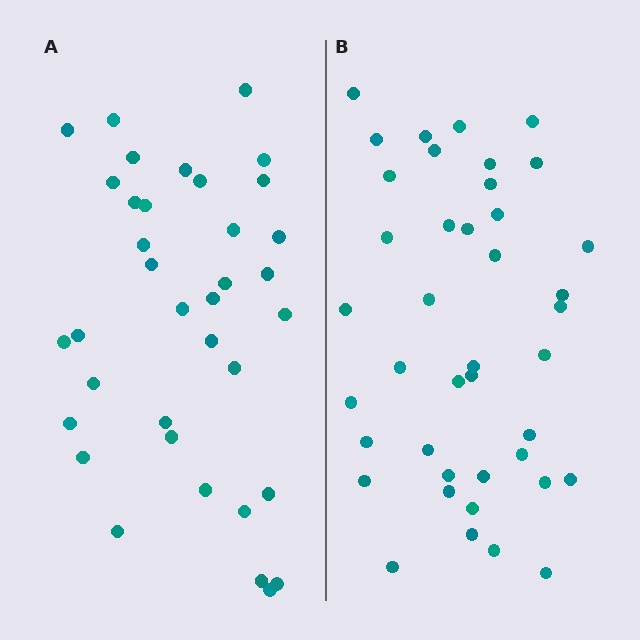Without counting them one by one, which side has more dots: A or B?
Region B (the right region) has more dots.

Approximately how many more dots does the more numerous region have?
Region B has about 5 more dots than region A.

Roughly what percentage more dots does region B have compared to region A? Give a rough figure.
About 15% more.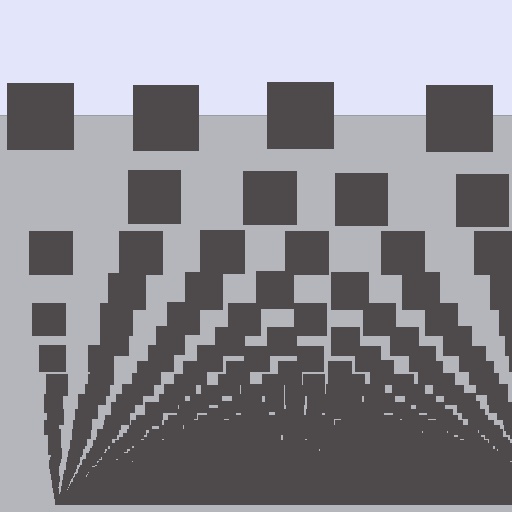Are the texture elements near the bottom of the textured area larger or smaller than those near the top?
Smaller. The gradient is inverted — elements near the bottom are smaller and denser.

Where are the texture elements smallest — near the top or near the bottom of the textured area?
Near the bottom.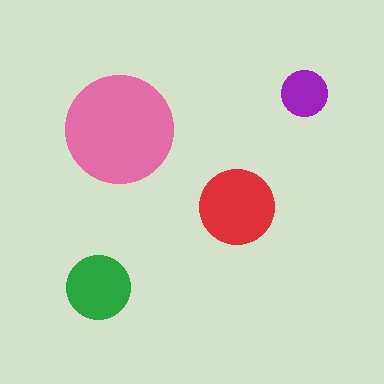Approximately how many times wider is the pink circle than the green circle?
About 1.5 times wider.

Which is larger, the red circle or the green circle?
The red one.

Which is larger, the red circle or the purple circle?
The red one.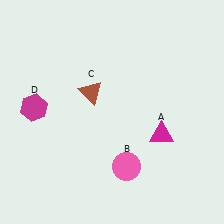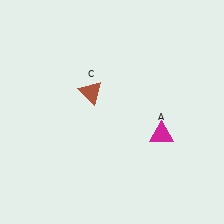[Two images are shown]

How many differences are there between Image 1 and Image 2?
There are 2 differences between the two images.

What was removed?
The pink circle (B), the magenta hexagon (D) were removed in Image 2.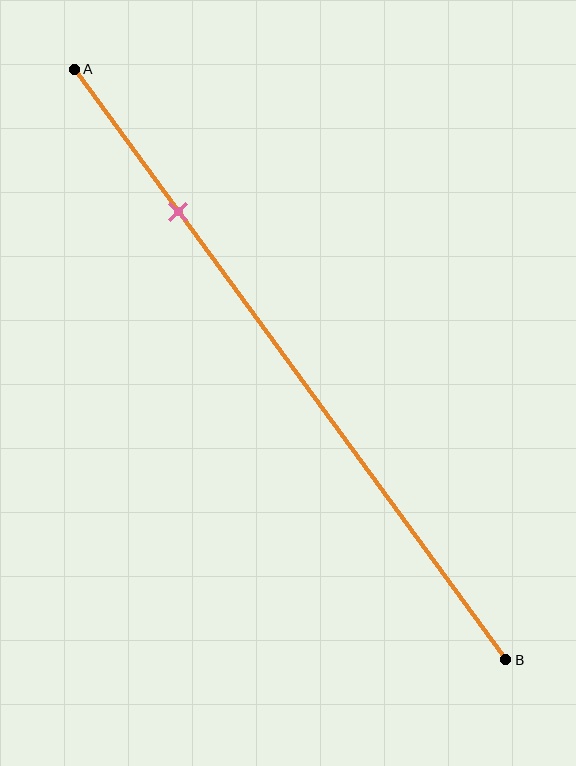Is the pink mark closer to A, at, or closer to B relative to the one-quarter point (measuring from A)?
The pink mark is approximately at the one-quarter point of segment AB.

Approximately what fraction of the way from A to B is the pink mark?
The pink mark is approximately 25% of the way from A to B.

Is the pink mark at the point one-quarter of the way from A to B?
Yes, the mark is approximately at the one-quarter point.